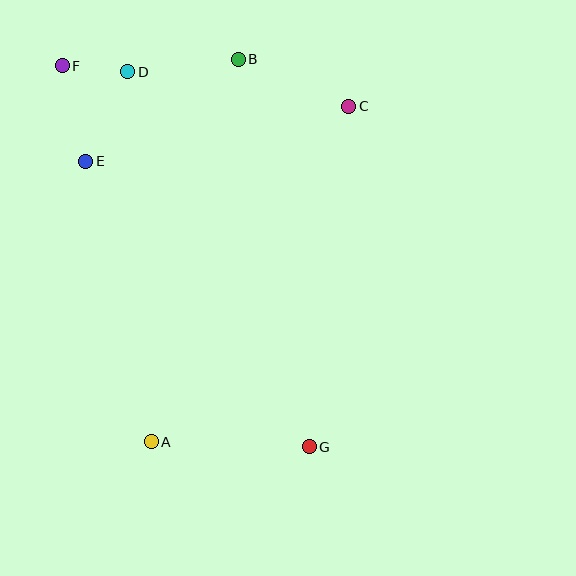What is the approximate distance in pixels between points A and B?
The distance between A and B is approximately 392 pixels.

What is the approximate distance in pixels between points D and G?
The distance between D and G is approximately 417 pixels.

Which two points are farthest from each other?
Points F and G are farthest from each other.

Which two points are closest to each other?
Points D and F are closest to each other.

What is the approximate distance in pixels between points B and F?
The distance between B and F is approximately 176 pixels.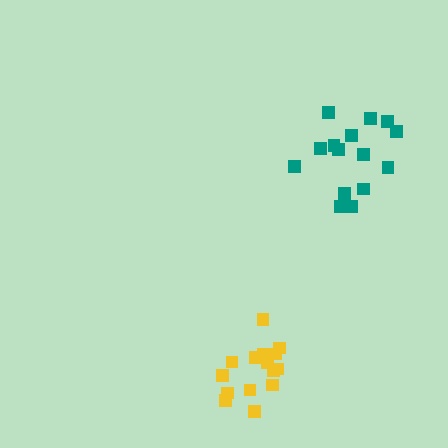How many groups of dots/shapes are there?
There are 2 groups.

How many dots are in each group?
Group 1: 15 dots, Group 2: 15 dots (30 total).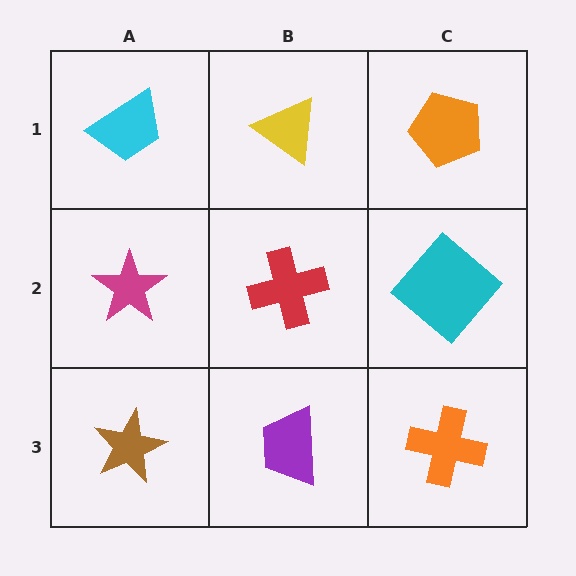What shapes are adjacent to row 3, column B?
A red cross (row 2, column B), a brown star (row 3, column A), an orange cross (row 3, column C).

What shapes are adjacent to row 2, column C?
An orange pentagon (row 1, column C), an orange cross (row 3, column C), a red cross (row 2, column B).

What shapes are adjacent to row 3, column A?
A magenta star (row 2, column A), a purple trapezoid (row 3, column B).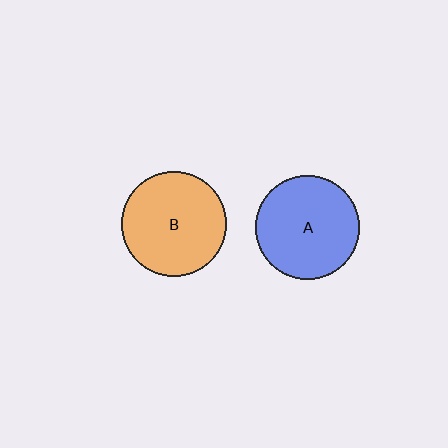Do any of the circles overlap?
No, none of the circles overlap.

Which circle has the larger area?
Circle B (orange).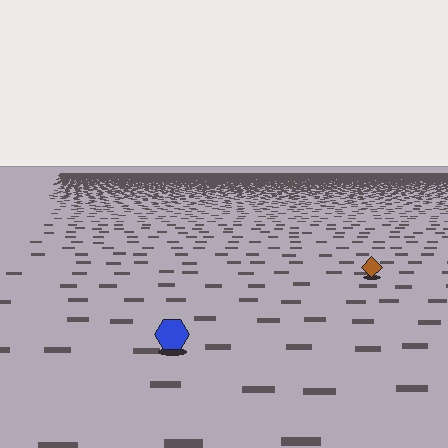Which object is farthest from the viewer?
The brown diamond is farthest from the viewer. It appears smaller and the ground texture around it is denser.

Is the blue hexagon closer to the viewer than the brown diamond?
Yes. The blue hexagon is closer — you can tell from the texture gradient: the ground texture is coarser near it.